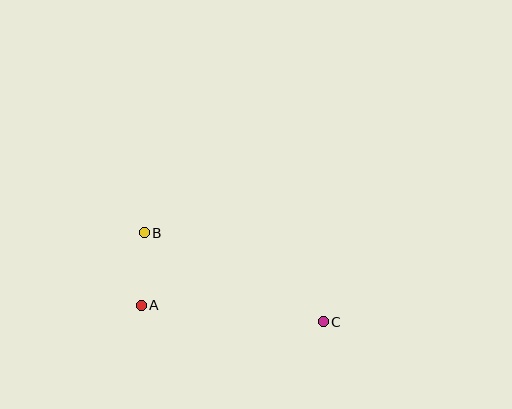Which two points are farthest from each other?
Points B and C are farthest from each other.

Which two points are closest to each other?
Points A and B are closest to each other.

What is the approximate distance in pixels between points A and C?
The distance between A and C is approximately 183 pixels.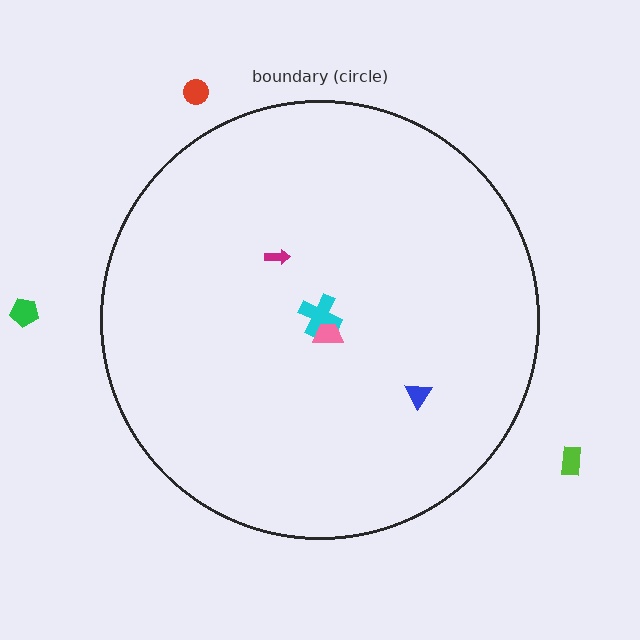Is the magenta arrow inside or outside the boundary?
Inside.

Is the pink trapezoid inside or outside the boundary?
Inside.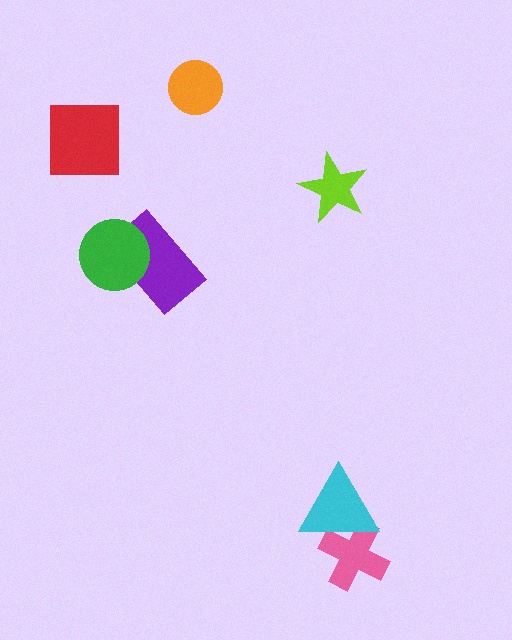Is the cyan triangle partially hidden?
No, no other shape covers it.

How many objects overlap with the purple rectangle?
1 object overlaps with the purple rectangle.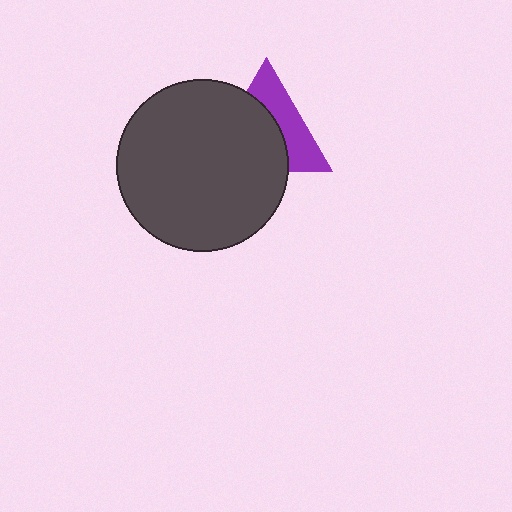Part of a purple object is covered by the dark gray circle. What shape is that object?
It is a triangle.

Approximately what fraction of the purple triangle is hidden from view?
Roughly 57% of the purple triangle is hidden behind the dark gray circle.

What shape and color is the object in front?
The object in front is a dark gray circle.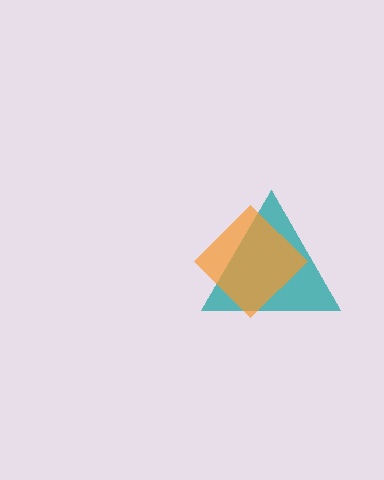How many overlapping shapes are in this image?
There are 2 overlapping shapes in the image.